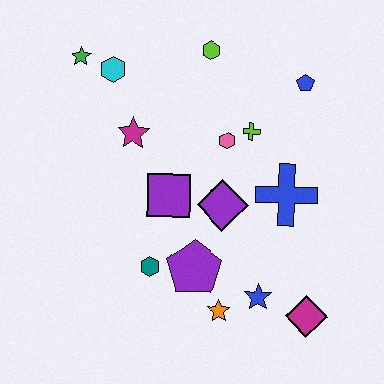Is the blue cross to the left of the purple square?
No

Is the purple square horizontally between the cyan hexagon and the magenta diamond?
Yes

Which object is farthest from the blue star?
The green star is farthest from the blue star.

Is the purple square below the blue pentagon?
Yes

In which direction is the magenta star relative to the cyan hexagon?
The magenta star is below the cyan hexagon.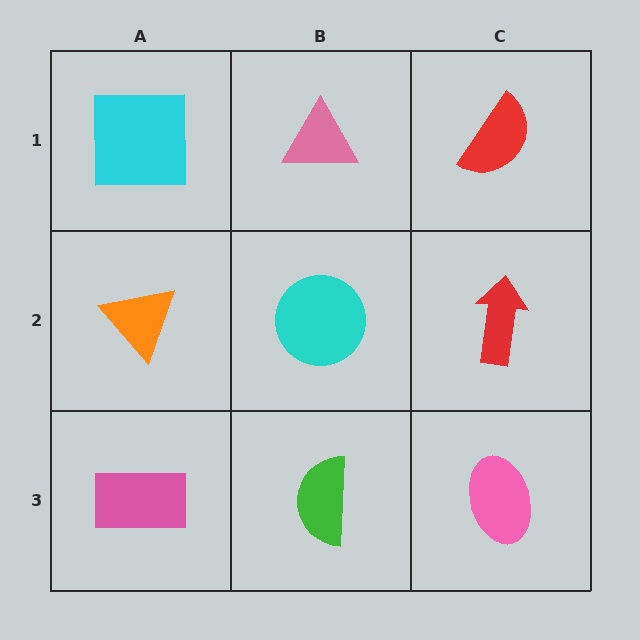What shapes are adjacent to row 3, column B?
A cyan circle (row 2, column B), a pink rectangle (row 3, column A), a pink ellipse (row 3, column C).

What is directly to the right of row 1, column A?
A pink triangle.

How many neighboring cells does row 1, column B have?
3.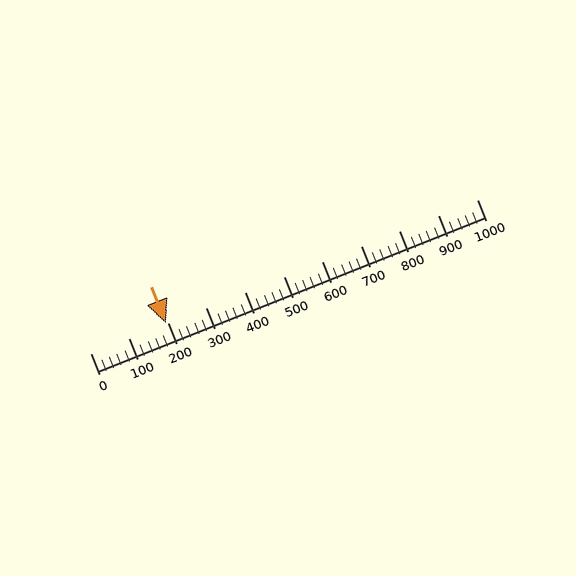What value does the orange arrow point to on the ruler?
The orange arrow points to approximately 197.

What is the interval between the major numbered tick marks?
The major tick marks are spaced 100 units apart.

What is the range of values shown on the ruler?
The ruler shows values from 0 to 1000.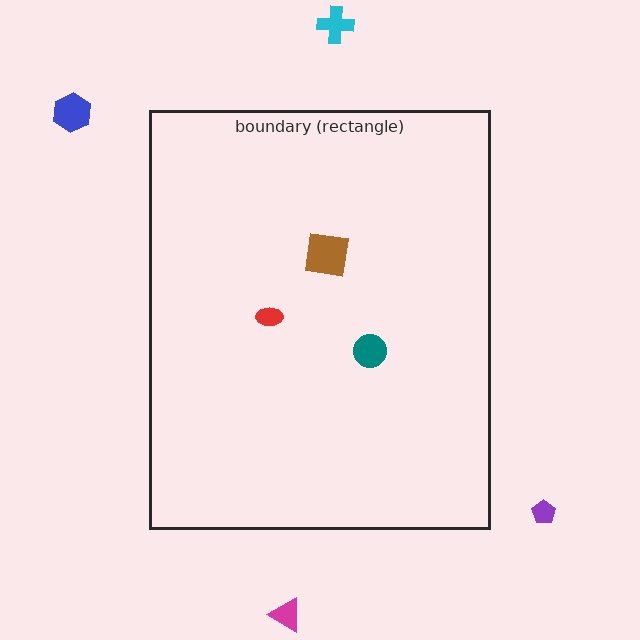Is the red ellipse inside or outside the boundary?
Inside.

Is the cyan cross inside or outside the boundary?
Outside.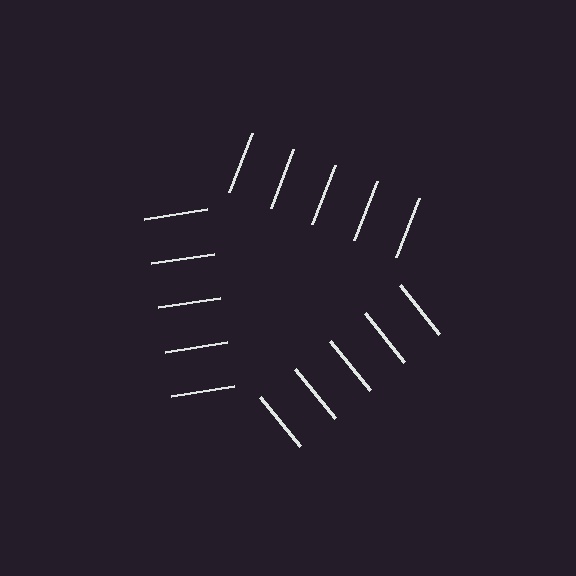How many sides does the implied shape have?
3 sides — the line-ends trace a triangle.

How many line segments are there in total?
15 — 5 along each of the 3 edges.